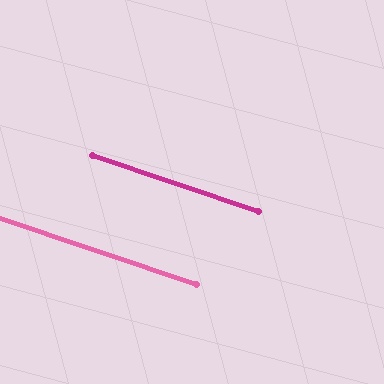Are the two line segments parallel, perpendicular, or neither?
Parallel — their directions differ by only 0.2°.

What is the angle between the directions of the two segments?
Approximately 0 degrees.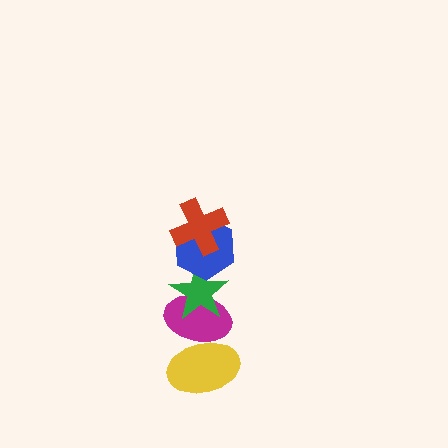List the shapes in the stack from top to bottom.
From top to bottom: the red cross, the blue hexagon, the green star, the magenta ellipse, the yellow ellipse.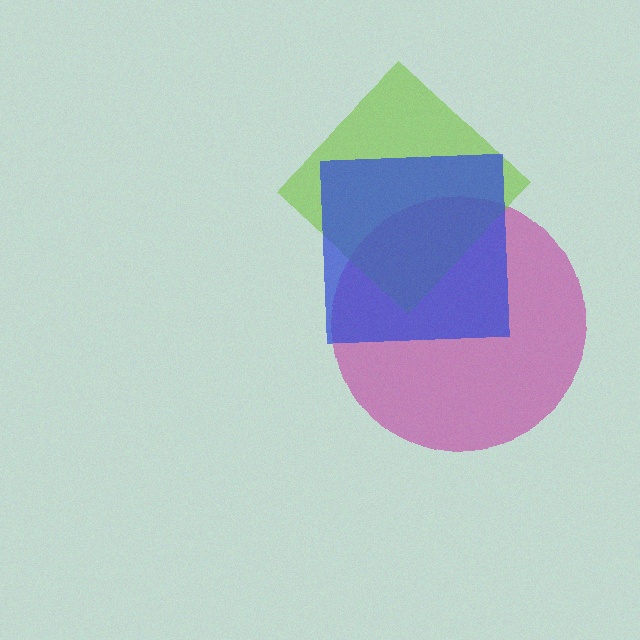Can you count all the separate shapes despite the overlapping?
Yes, there are 3 separate shapes.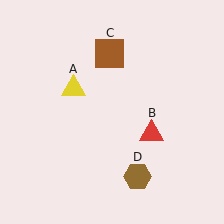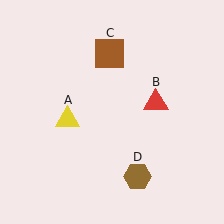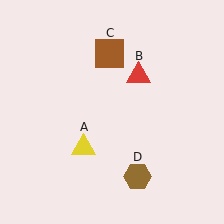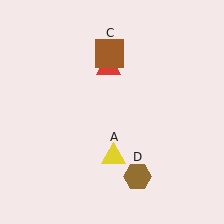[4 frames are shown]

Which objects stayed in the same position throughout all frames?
Brown square (object C) and brown hexagon (object D) remained stationary.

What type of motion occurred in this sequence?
The yellow triangle (object A), red triangle (object B) rotated counterclockwise around the center of the scene.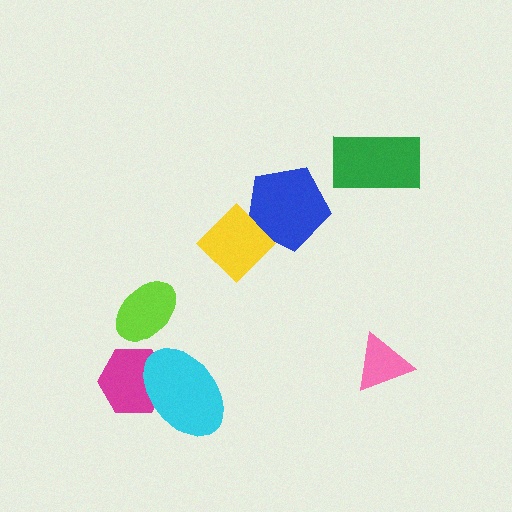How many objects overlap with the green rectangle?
0 objects overlap with the green rectangle.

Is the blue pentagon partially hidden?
Yes, it is partially covered by another shape.